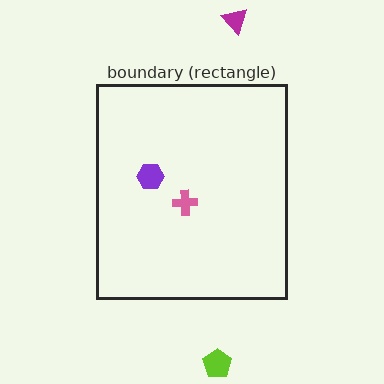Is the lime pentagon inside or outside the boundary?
Outside.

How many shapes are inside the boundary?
2 inside, 2 outside.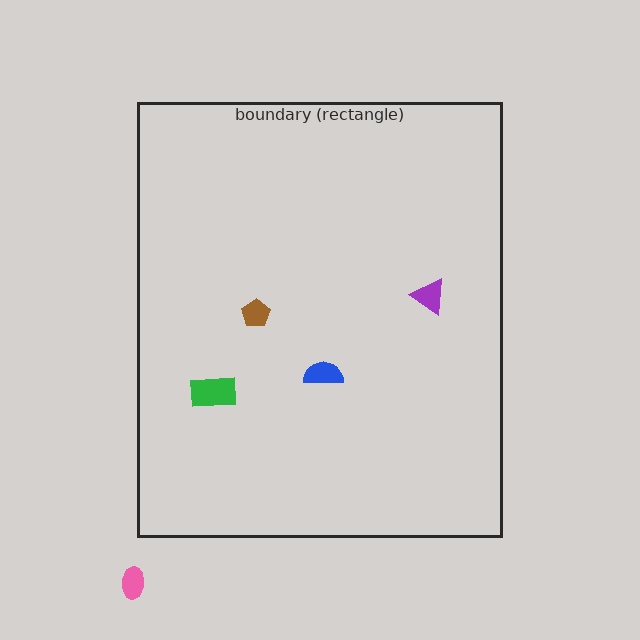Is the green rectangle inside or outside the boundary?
Inside.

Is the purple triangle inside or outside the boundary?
Inside.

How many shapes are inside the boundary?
4 inside, 1 outside.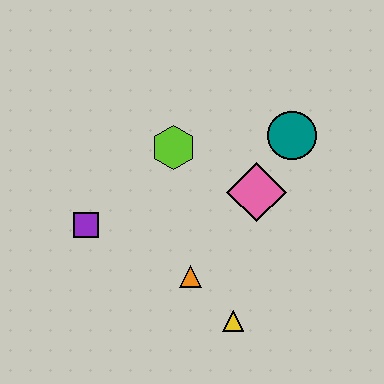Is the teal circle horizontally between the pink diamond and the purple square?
No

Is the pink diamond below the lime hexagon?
Yes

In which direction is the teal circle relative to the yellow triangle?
The teal circle is above the yellow triangle.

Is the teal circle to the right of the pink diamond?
Yes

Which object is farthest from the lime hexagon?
The yellow triangle is farthest from the lime hexagon.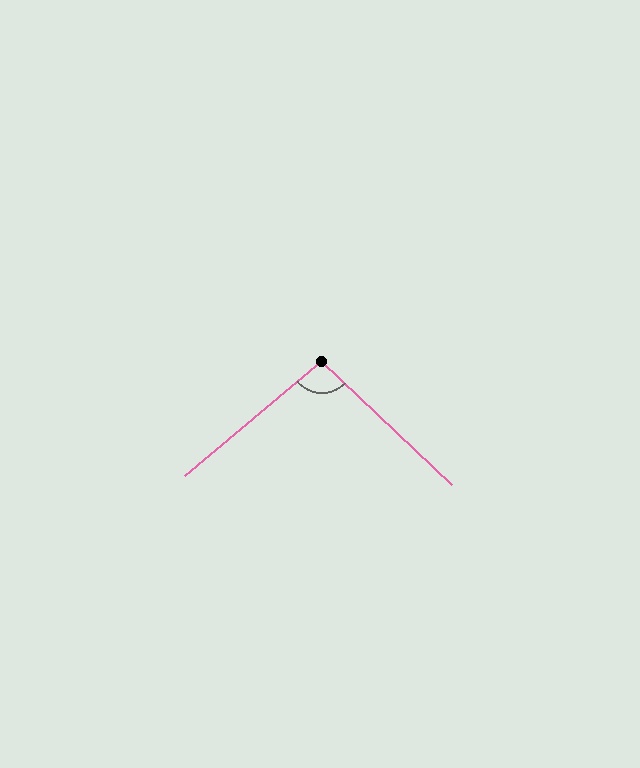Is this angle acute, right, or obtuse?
It is obtuse.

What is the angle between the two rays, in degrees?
Approximately 97 degrees.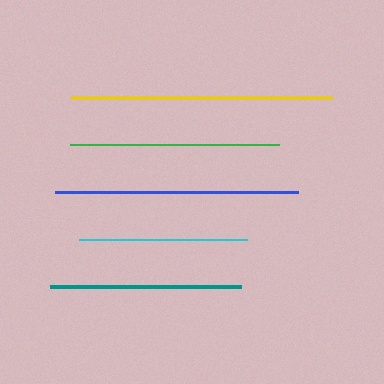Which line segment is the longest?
The yellow line is the longest at approximately 261 pixels.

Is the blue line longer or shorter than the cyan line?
The blue line is longer than the cyan line.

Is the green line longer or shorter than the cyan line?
The green line is longer than the cyan line.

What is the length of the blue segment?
The blue segment is approximately 243 pixels long.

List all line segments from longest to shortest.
From longest to shortest: yellow, blue, green, teal, cyan.